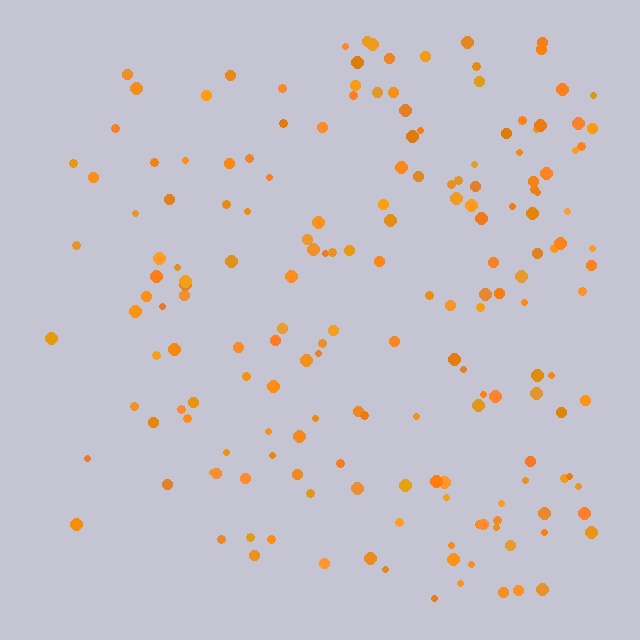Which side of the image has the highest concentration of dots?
The right.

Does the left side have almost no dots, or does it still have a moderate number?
Still a moderate number, just noticeably fewer than the right.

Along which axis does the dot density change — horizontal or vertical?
Horizontal.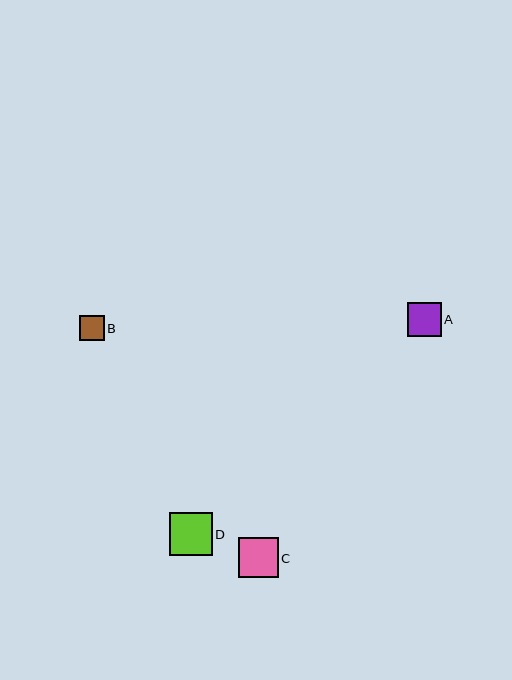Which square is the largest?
Square D is the largest with a size of approximately 43 pixels.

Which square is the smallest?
Square B is the smallest with a size of approximately 25 pixels.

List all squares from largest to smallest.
From largest to smallest: D, C, A, B.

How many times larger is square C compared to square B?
Square C is approximately 1.6 times the size of square B.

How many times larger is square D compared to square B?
Square D is approximately 1.7 times the size of square B.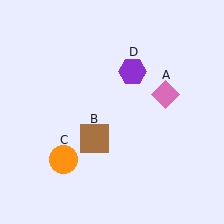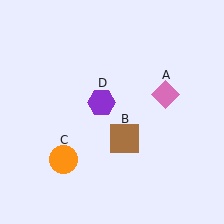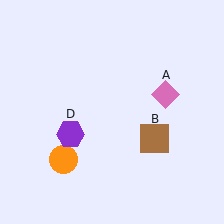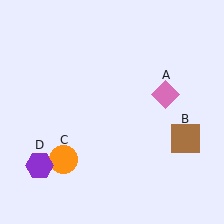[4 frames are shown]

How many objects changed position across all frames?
2 objects changed position: brown square (object B), purple hexagon (object D).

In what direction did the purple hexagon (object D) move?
The purple hexagon (object D) moved down and to the left.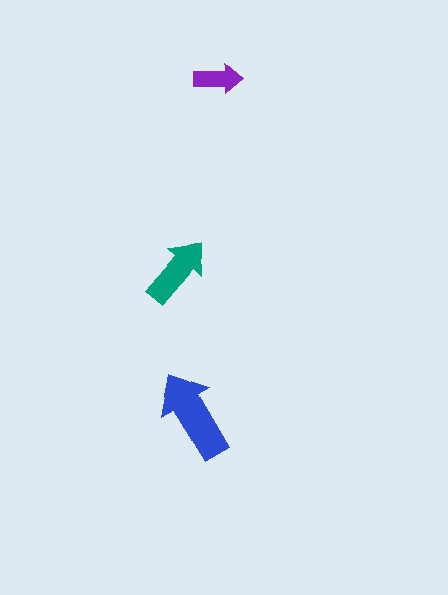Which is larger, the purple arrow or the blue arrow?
The blue one.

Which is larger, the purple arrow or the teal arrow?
The teal one.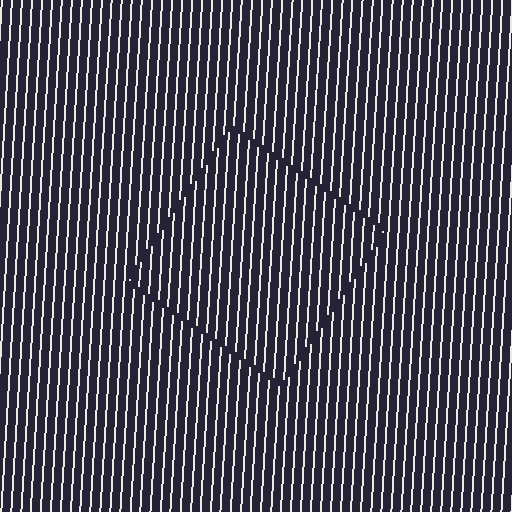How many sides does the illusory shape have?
4 sides — the line-ends trace a square.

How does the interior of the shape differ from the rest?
The interior of the shape contains the same grating, shifted by half a period — the contour is defined by the phase discontinuity where line-ends from the inner and outer gratings abut.